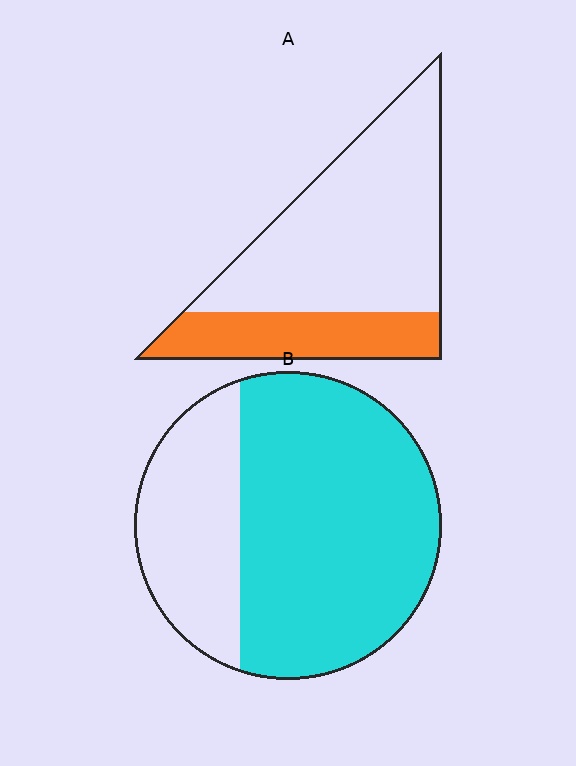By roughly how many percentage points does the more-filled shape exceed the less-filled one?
By roughly 40 percentage points (B over A).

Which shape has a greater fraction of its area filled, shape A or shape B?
Shape B.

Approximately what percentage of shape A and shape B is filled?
A is approximately 30% and B is approximately 70%.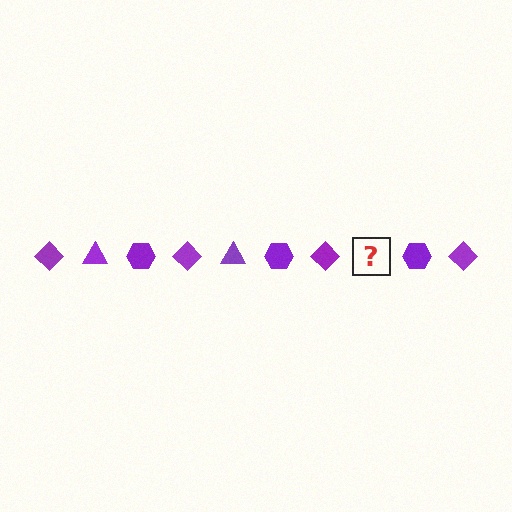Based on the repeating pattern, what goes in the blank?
The blank should be a purple triangle.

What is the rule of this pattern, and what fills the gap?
The rule is that the pattern cycles through diamond, triangle, hexagon shapes in purple. The gap should be filled with a purple triangle.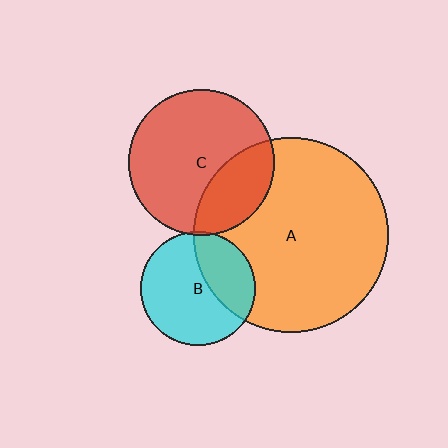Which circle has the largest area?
Circle A (orange).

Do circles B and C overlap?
Yes.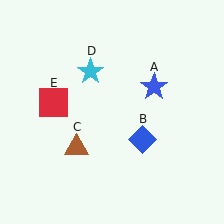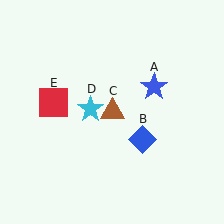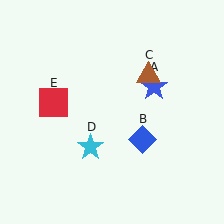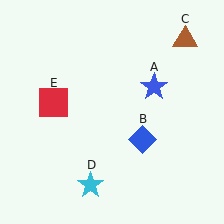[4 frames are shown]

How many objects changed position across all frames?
2 objects changed position: brown triangle (object C), cyan star (object D).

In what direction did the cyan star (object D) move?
The cyan star (object D) moved down.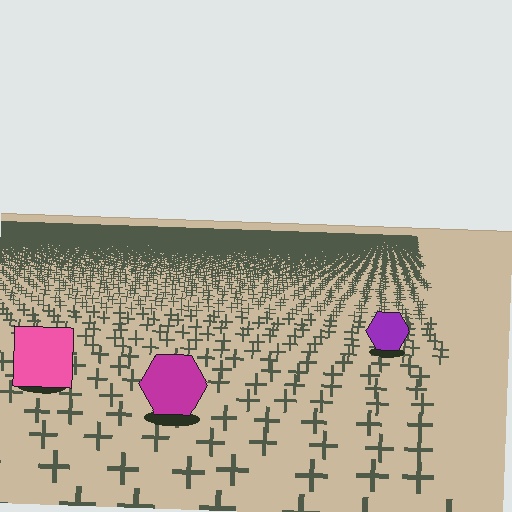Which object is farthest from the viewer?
The purple hexagon is farthest from the viewer. It appears smaller and the ground texture around it is denser.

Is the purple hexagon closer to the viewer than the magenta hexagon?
No. The magenta hexagon is closer — you can tell from the texture gradient: the ground texture is coarser near it.